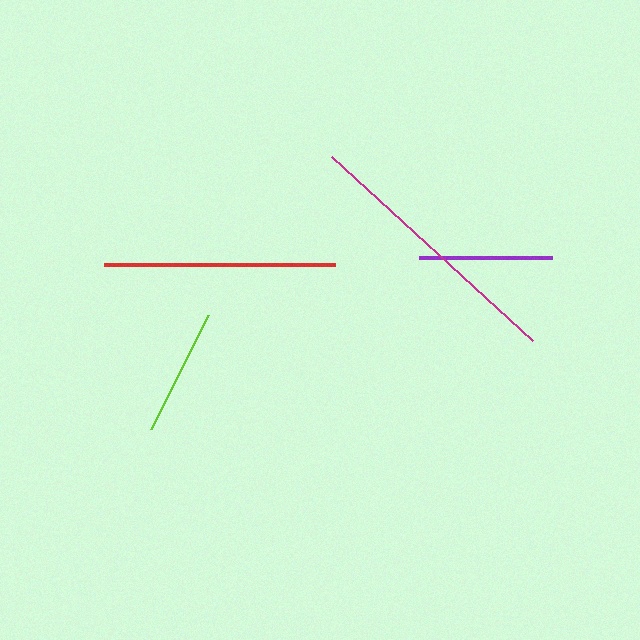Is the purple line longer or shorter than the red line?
The red line is longer than the purple line.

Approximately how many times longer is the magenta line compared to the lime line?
The magenta line is approximately 2.1 times the length of the lime line.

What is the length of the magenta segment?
The magenta segment is approximately 273 pixels long.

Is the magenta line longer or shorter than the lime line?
The magenta line is longer than the lime line.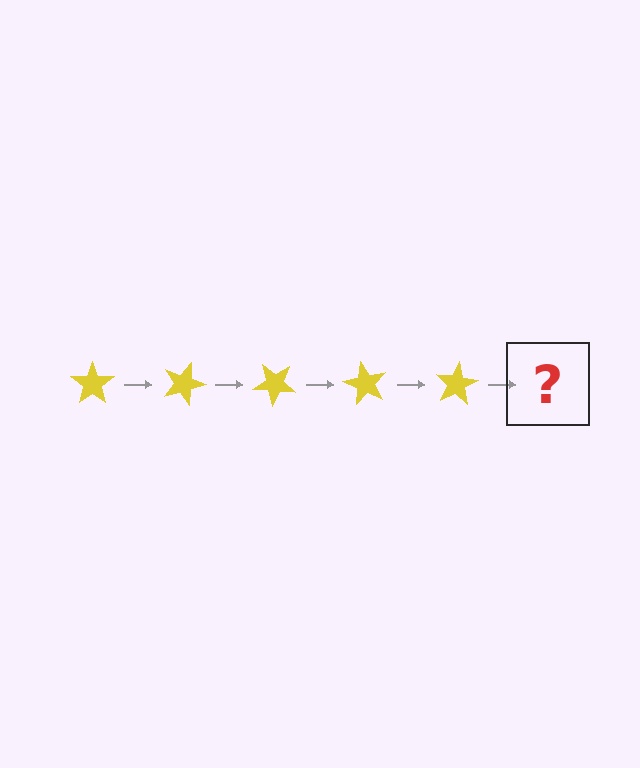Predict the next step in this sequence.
The next step is a yellow star rotated 100 degrees.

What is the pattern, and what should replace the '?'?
The pattern is that the star rotates 20 degrees each step. The '?' should be a yellow star rotated 100 degrees.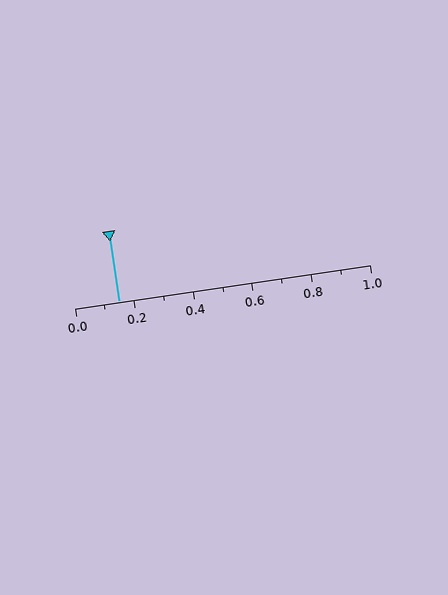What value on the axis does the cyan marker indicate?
The marker indicates approximately 0.15.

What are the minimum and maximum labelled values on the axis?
The axis runs from 0.0 to 1.0.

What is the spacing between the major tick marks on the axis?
The major ticks are spaced 0.2 apart.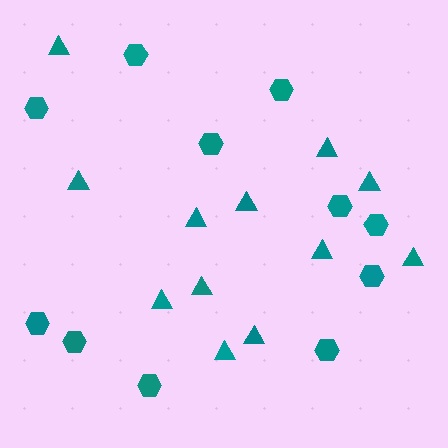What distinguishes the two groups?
There are 2 groups: one group of triangles (12) and one group of hexagons (11).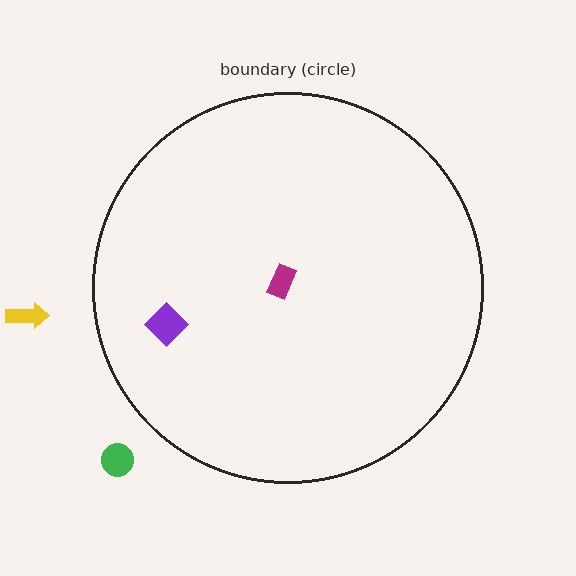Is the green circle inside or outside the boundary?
Outside.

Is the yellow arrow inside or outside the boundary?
Outside.